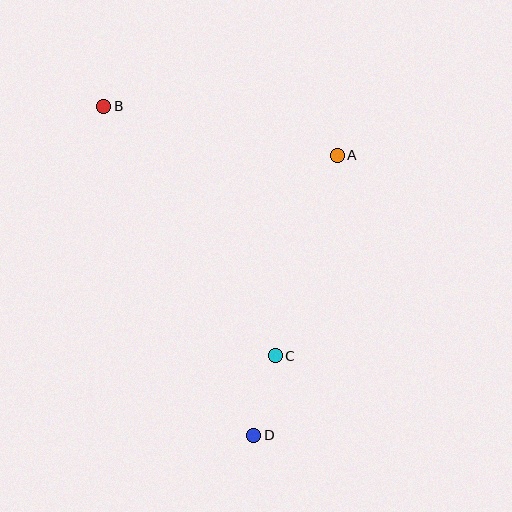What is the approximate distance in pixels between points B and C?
The distance between B and C is approximately 303 pixels.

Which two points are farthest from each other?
Points B and D are farthest from each other.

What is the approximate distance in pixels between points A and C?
The distance between A and C is approximately 210 pixels.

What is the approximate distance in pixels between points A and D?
The distance between A and D is approximately 292 pixels.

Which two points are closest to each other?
Points C and D are closest to each other.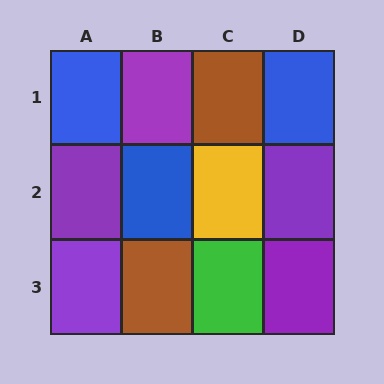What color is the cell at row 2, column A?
Purple.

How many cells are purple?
5 cells are purple.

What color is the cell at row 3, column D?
Purple.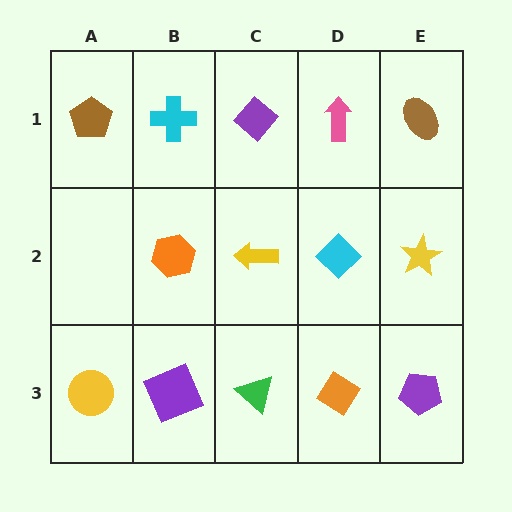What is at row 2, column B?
An orange hexagon.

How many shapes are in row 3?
5 shapes.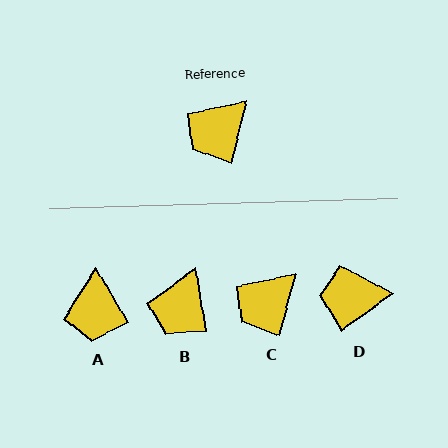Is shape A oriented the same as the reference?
No, it is off by about 45 degrees.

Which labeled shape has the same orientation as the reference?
C.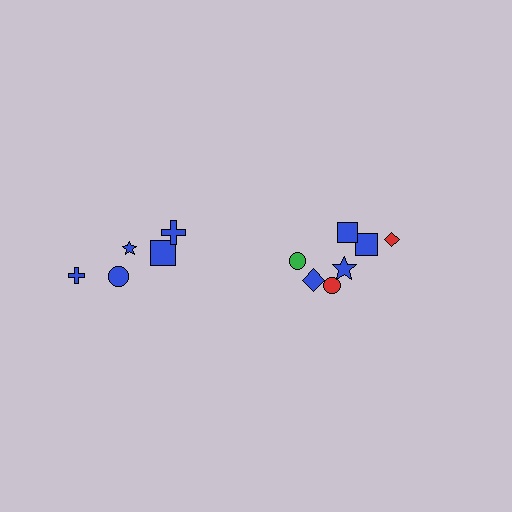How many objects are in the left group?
There are 5 objects.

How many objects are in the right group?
There are 7 objects.